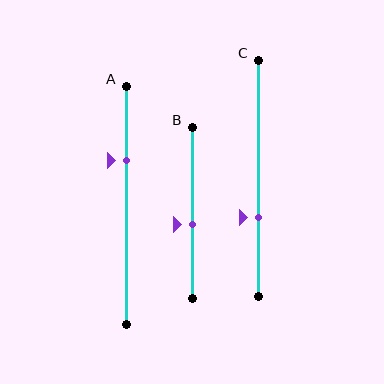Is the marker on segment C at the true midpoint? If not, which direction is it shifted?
No, the marker on segment C is shifted downward by about 17% of the segment length.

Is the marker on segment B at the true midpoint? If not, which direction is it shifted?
No, the marker on segment B is shifted downward by about 7% of the segment length.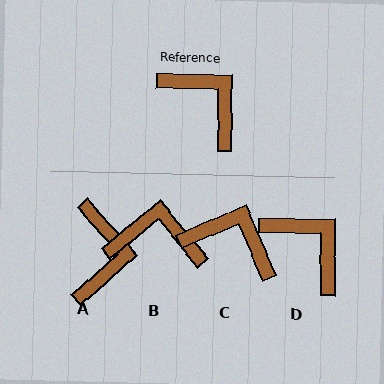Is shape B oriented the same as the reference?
No, it is off by about 40 degrees.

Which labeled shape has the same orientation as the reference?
D.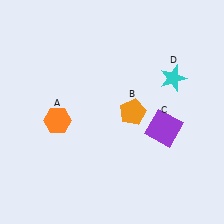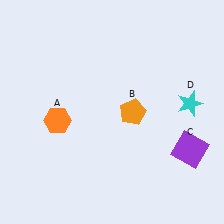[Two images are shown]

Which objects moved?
The objects that moved are: the purple square (C), the cyan star (D).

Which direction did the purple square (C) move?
The purple square (C) moved right.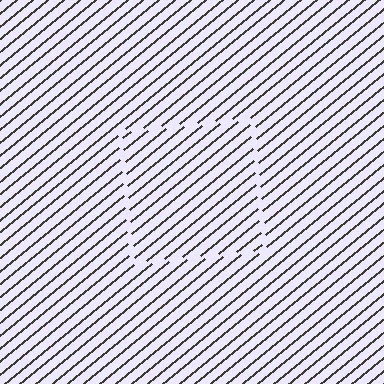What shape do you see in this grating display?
An illusory square. The interior of the shape contains the same grating, shifted by half a period — the contour is defined by the phase discontinuity where line-ends from the inner and outer gratings abut.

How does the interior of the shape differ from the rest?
The interior of the shape contains the same grating, shifted by half a period — the contour is defined by the phase discontinuity where line-ends from the inner and outer gratings abut.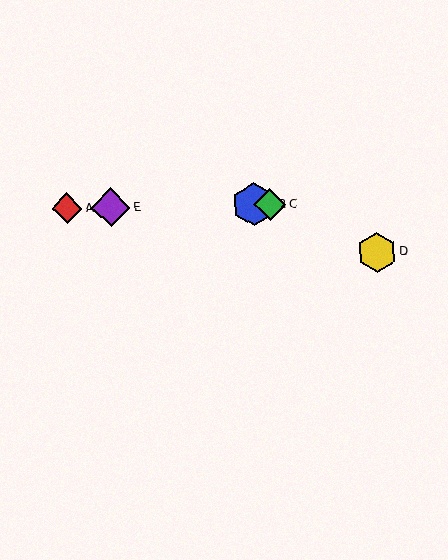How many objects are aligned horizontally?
4 objects (A, B, C, E) are aligned horizontally.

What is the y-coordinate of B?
Object B is at y≈204.